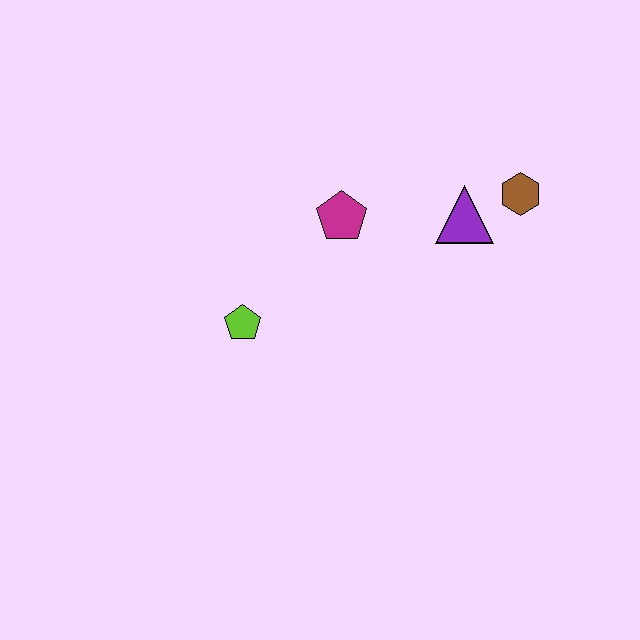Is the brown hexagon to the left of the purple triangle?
No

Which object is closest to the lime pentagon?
The magenta pentagon is closest to the lime pentagon.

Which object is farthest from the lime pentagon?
The brown hexagon is farthest from the lime pentagon.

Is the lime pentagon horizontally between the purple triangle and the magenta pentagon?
No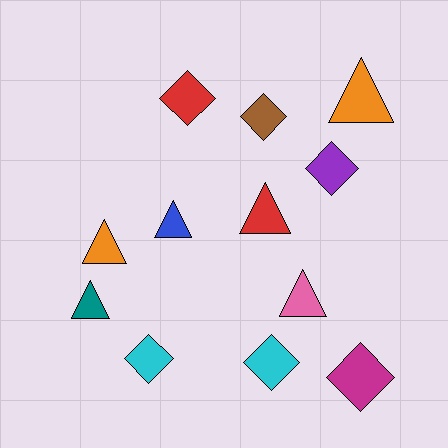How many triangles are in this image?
There are 6 triangles.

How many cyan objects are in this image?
There are 2 cyan objects.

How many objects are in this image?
There are 12 objects.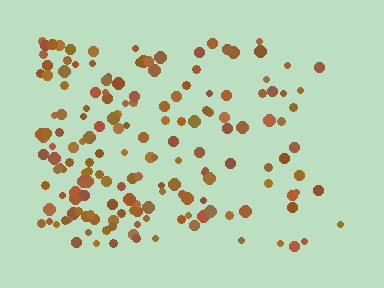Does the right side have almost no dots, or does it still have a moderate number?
Still a moderate number, just noticeably fewer than the left.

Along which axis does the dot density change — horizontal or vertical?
Horizontal.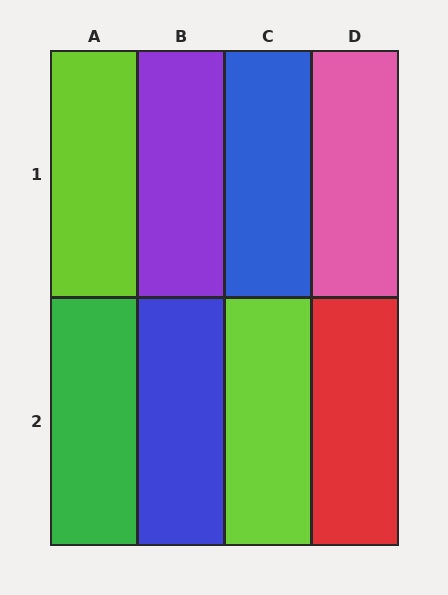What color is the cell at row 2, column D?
Red.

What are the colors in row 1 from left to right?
Lime, purple, blue, pink.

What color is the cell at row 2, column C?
Lime.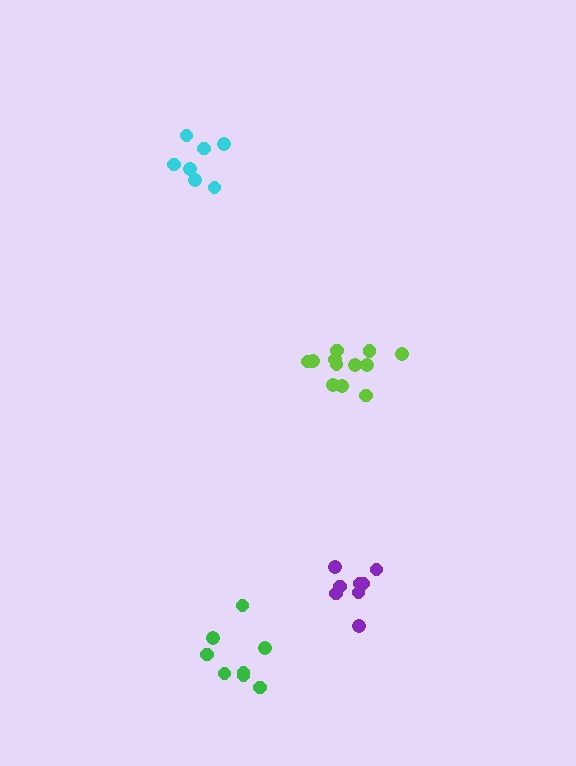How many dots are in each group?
Group 1: 8 dots, Group 2: 7 dots, Group 3: 9 dots, Group 4: 12 dots (36 total).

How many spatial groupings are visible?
There are 4 spatial groupings.